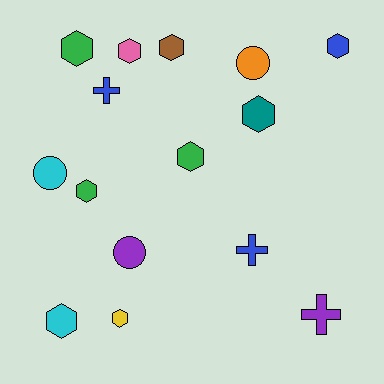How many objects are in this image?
There are 15 objects.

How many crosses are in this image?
There are 3 crosses.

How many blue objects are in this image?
There are 3 blue objects.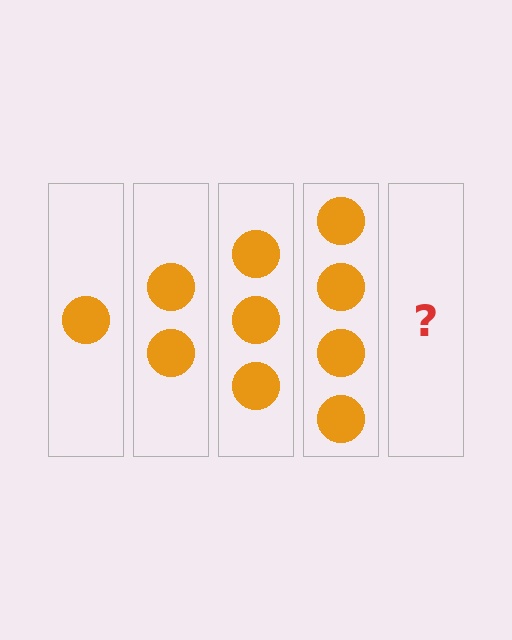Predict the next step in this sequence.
The next step is 5 circles.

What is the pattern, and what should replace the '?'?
The pattern is that each step adds one more circle. The '?' should be 5 circles.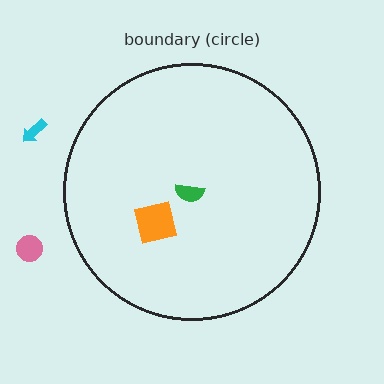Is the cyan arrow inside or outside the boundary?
Outside.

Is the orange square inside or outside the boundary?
Inside.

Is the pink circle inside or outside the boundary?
Outside.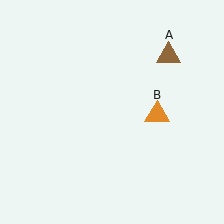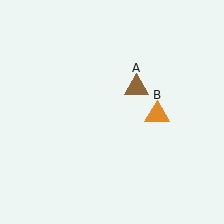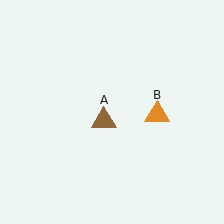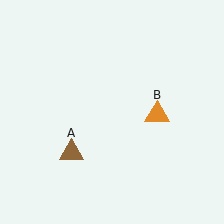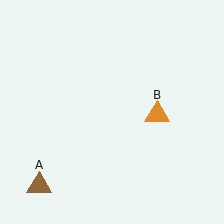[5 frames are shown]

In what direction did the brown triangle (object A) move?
The brown triangle (object A) moved down and to the left.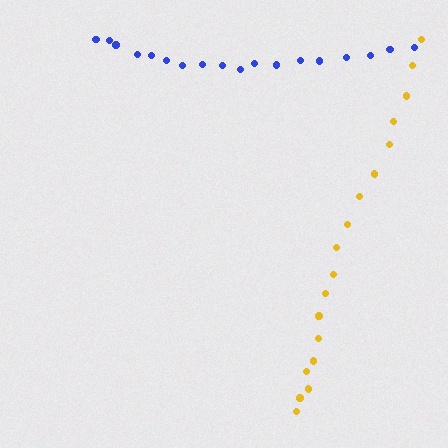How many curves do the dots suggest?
There are 2 distinct paths.